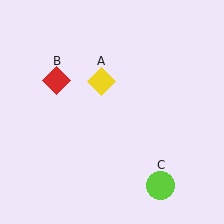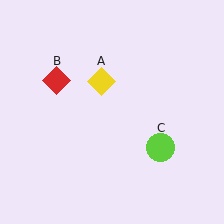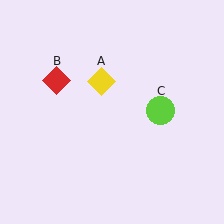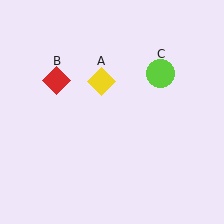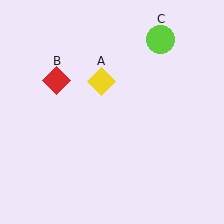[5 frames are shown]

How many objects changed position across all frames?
1 object changed position: lime circle (object C).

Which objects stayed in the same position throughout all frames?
Yellow diamond (object A) and red diamond (object B) remained stationary.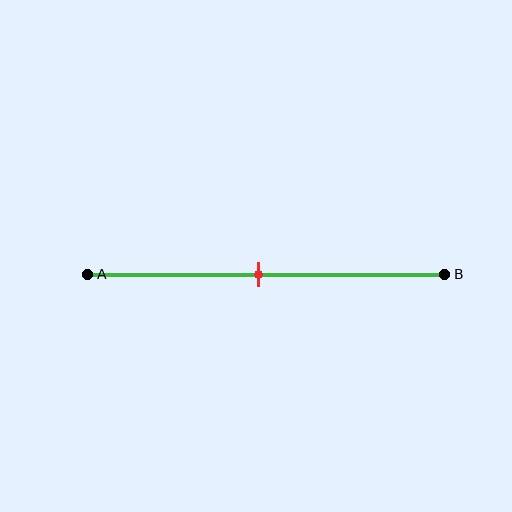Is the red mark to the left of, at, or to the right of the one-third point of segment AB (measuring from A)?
The red mark is to the right of the one-third point of segment AB.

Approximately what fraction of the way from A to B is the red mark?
The red mark is approximately 50% of the way from A to B.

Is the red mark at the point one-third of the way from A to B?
No, the mark is at about 50% from A, not at the 33% one-third point.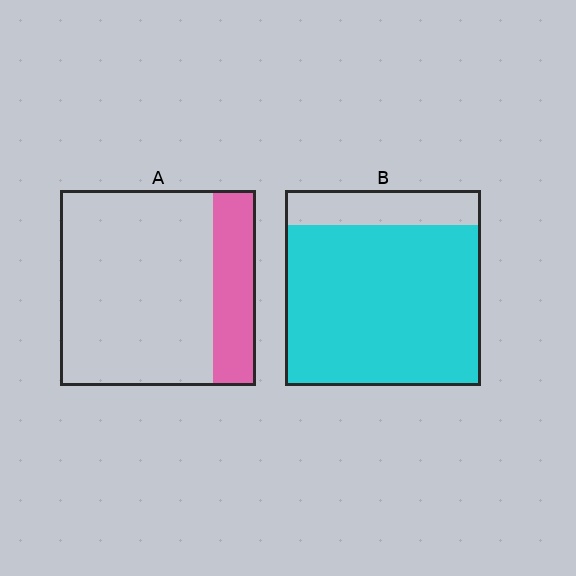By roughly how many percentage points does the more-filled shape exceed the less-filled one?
By roughly 60 percentage points (B over A).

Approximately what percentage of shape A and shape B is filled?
A is approximately 20% and B is approximately 80%.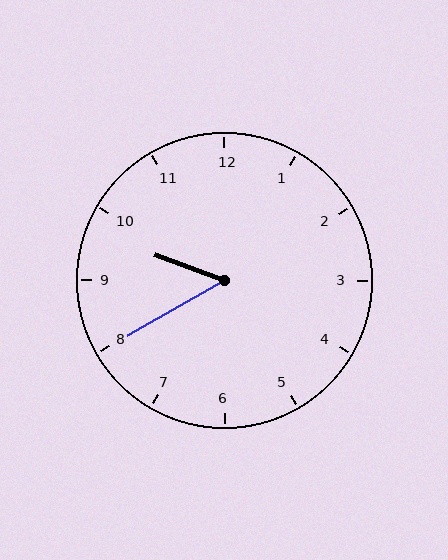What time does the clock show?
9:40.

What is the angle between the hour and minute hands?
Approximately 50 degrees.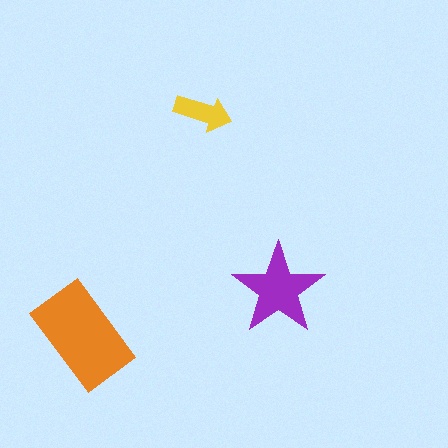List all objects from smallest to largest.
The yellow arrow, the purple star, the orange rectangle.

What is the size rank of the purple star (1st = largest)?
2nd.